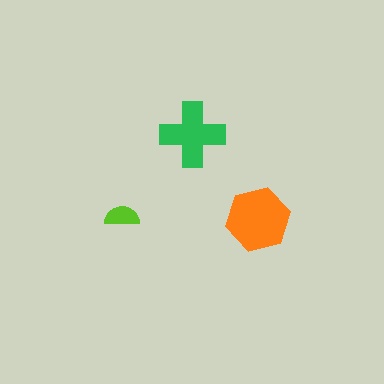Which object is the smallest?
The lime semicircle.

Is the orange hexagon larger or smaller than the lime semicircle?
Larger.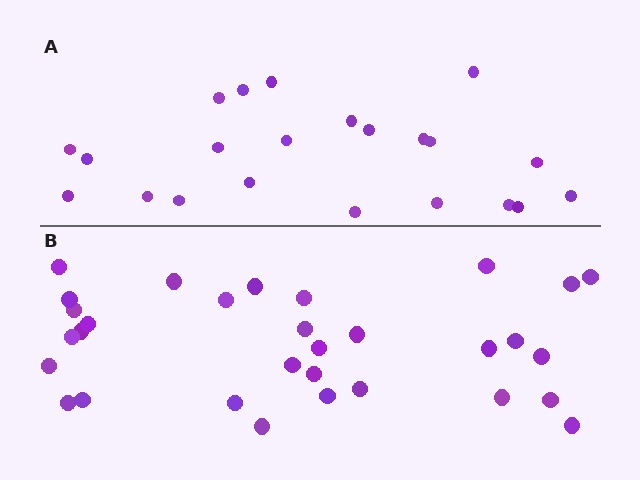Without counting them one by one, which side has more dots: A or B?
Region B (the bottom region) has more dots.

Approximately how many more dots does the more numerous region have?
Region B has roughly 8 or so more dots than region A.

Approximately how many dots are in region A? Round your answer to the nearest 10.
About 20 dots. (The exact count is 22, which rounds to 20.)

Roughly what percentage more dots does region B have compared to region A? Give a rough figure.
About 40% more.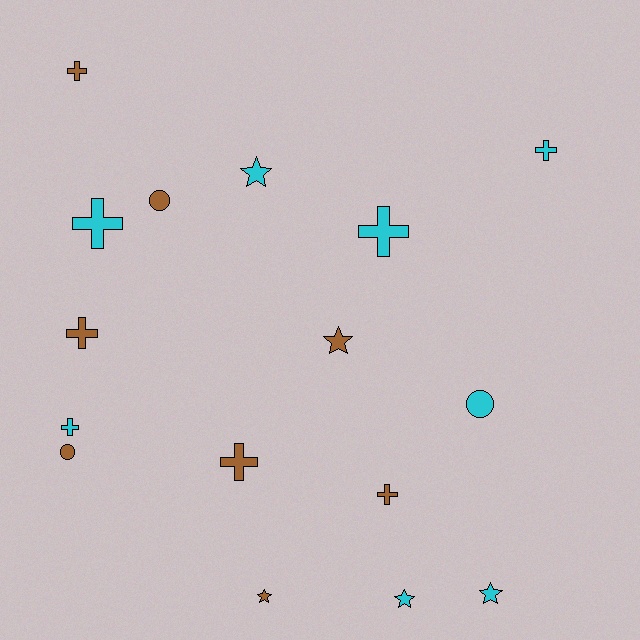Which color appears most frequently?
Cyan, with 8 objects.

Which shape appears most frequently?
Cross, with 8 objects.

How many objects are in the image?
There are 16 objects.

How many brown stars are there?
There are 2 brown stars.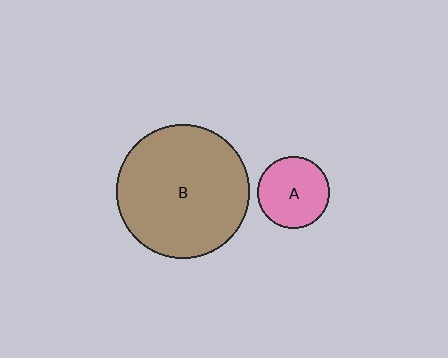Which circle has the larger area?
Circle B (brown).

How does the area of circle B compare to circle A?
Approximately 3.4 times.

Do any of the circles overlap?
No, none of the circles overlap.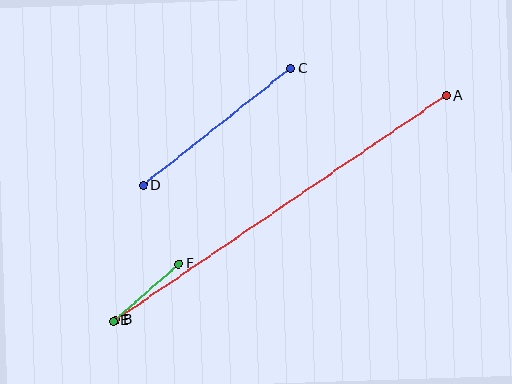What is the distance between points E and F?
The distance is approximately 87 pixels.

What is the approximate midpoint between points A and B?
The midpoint is at approximately (281, 208) pixels.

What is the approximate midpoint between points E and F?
The midpoint is at approximately (146, 292) pixels.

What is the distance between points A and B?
The distance is approximately 399 pixels.